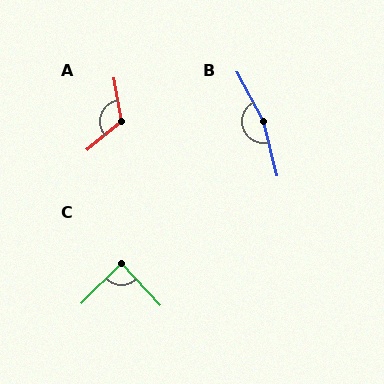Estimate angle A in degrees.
Approximately 120 degrees.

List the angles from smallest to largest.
C (88°), A (120°), B (166°).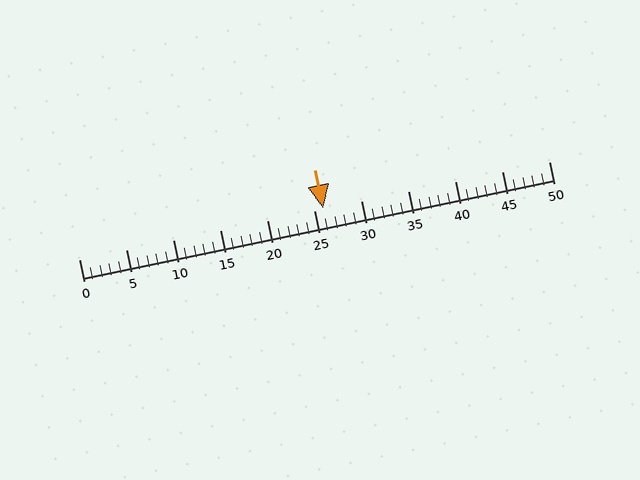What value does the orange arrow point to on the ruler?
The orange arrow points to approximately 26.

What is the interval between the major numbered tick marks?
The major tick marks are spaced 5 units apart.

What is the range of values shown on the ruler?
The ruler shows values from 0 to 50.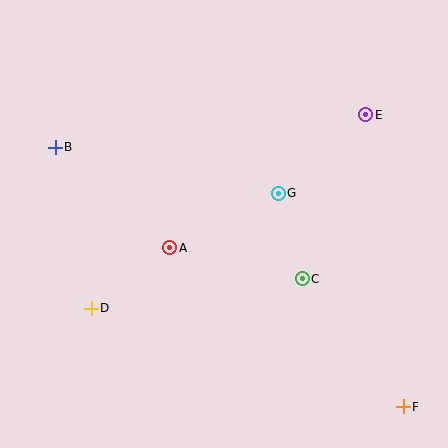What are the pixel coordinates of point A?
Point A is at (170, 248).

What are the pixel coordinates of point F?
Point F is at (403, 407).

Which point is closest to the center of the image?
Point A at (170, 248) is closest to the center.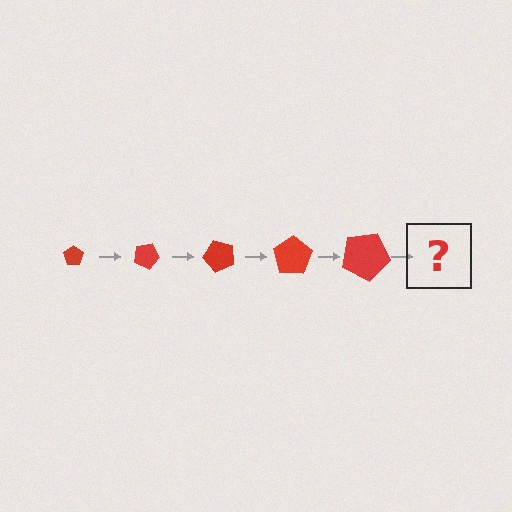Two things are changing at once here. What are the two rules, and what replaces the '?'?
The two rules are that the pentagon grows larger each step and it rotates 25 degrees each step. The '?' should be a pentagon, larger than the previous one and rotated 125 degrees from the start.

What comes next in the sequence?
The next element should be a pentagon, larger than the previous one and rotated 125 degrees from the start.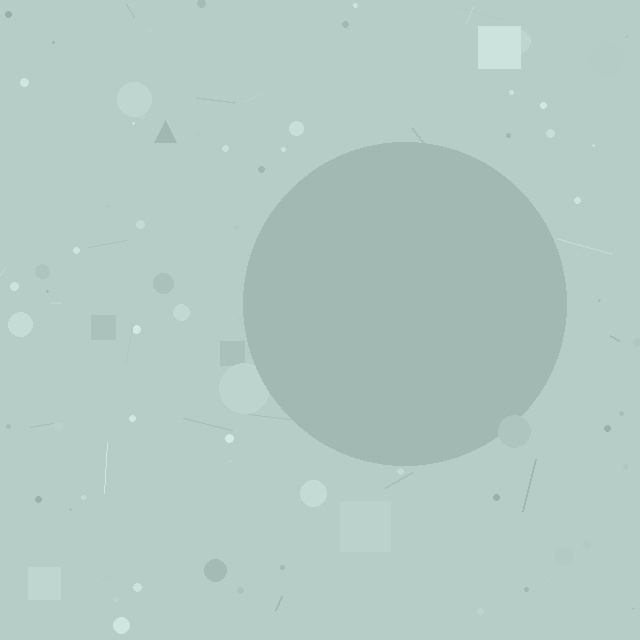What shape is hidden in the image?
A circle is hidden in the image.